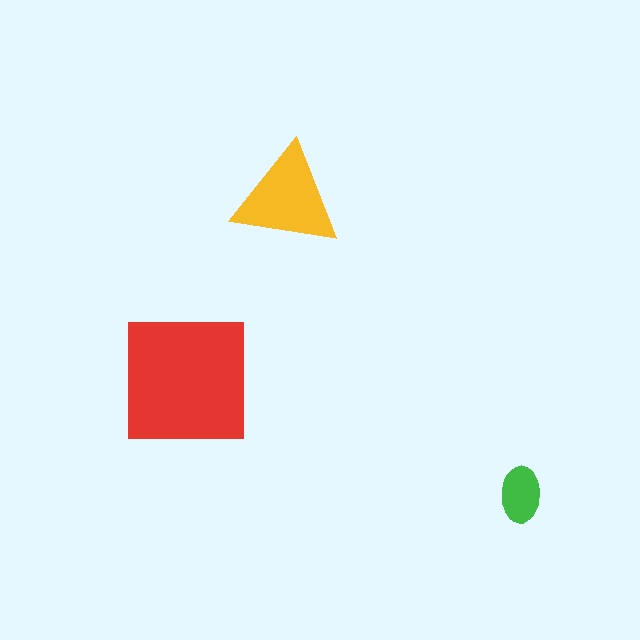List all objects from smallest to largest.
The green ellipse, the yellow triangle, the red square.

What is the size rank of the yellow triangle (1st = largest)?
2nd.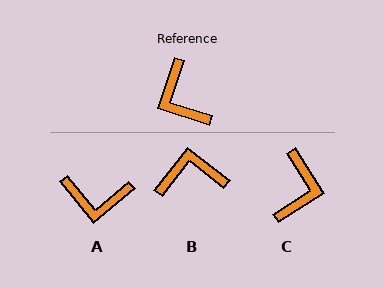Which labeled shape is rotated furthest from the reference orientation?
C, about 140 degrees away.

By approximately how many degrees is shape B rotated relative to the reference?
Approximately 110 degrees clockwise.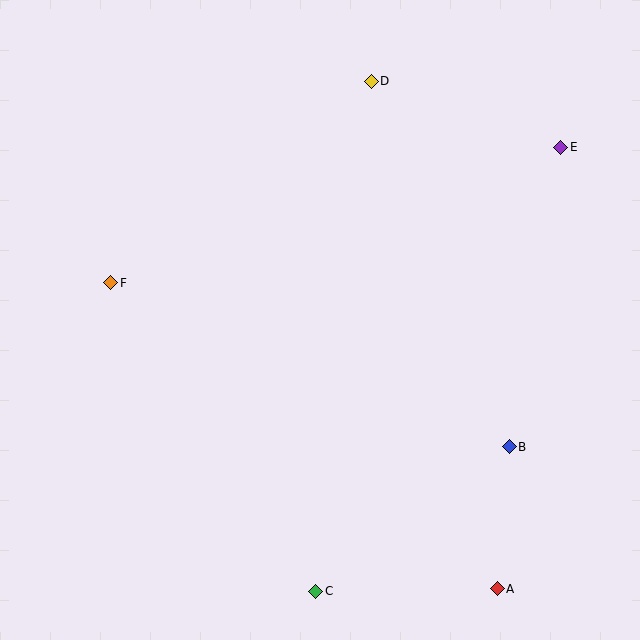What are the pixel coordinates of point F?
Point F is at (111, 283).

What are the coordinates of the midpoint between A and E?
The midpoint between A and E is at (529, 368).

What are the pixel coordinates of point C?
Point C is at (316, 591).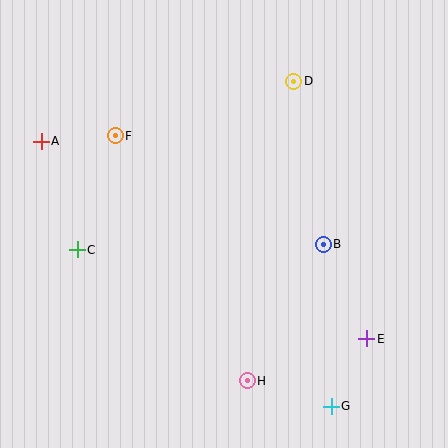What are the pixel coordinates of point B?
Point B is at (323, 244).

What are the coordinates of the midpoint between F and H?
The midpoint between F and H is at (181, 258).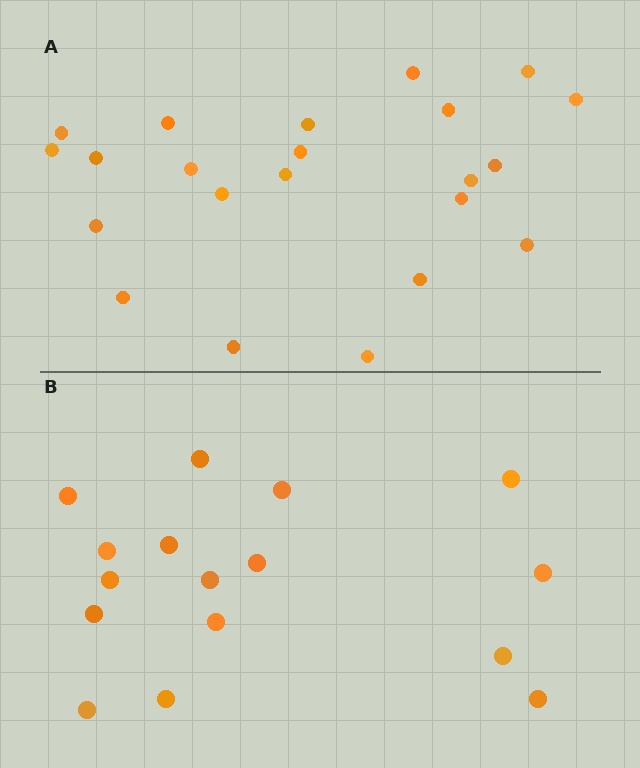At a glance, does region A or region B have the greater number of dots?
Region A (the top region) has more dots.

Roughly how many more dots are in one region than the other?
Region A has about 6 more dots than region B.